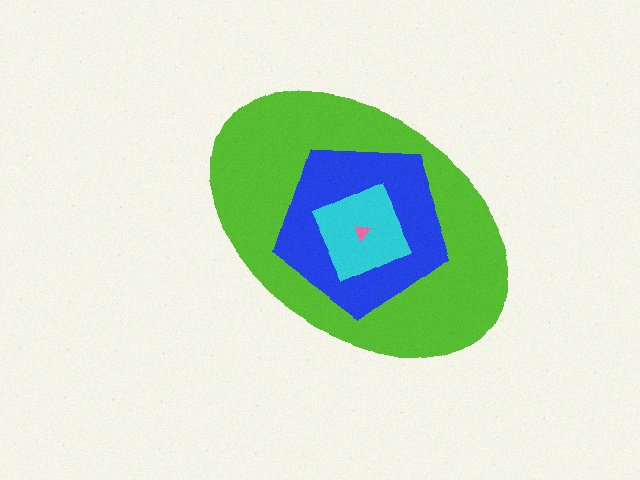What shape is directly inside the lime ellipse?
The blue pentagon.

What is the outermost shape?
The lime ellipse.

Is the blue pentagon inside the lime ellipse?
Yes.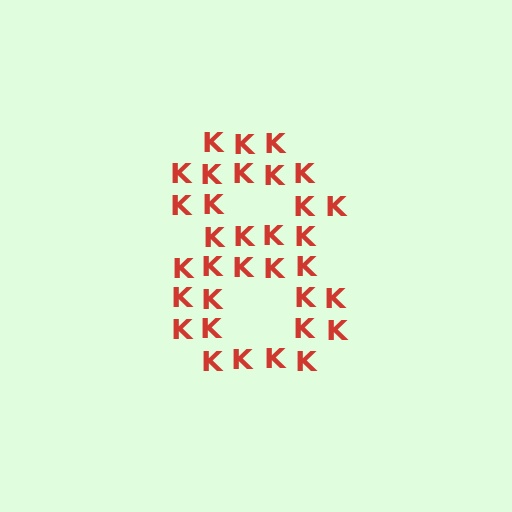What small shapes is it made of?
It is made of small letter K's.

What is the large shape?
The large shape is the digit 8.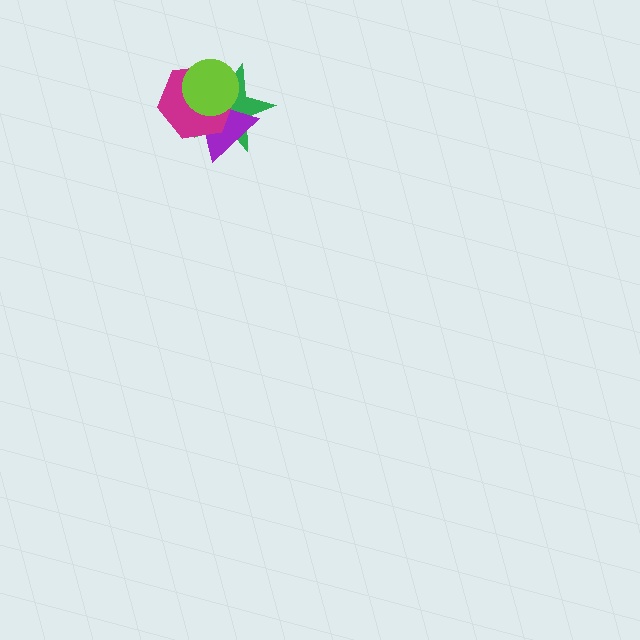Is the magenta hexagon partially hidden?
Yes, it is partially covered by another shape.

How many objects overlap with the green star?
3 objects overlap with the green star.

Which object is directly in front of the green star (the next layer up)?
The purple triangle is directly in front of the green star.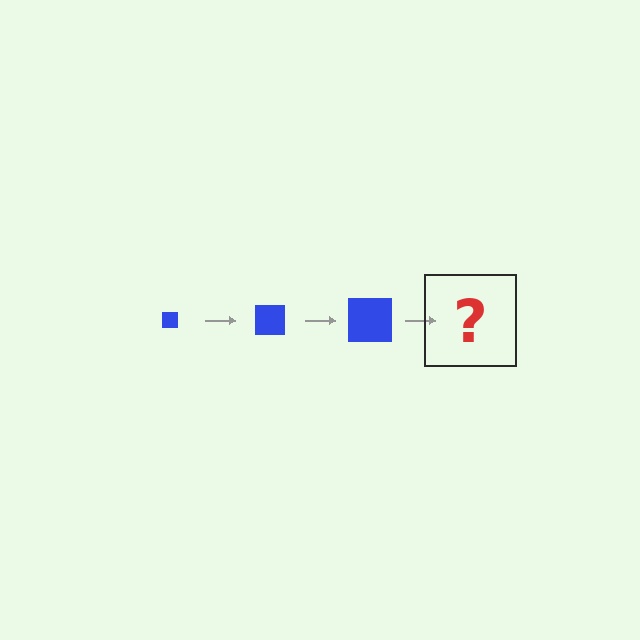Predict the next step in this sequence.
The next step is a blue square, larger than the previous one.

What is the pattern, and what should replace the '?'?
The pattern is that the square gets progressively larger each step. The '?' should be a blue square, larger than the previous one.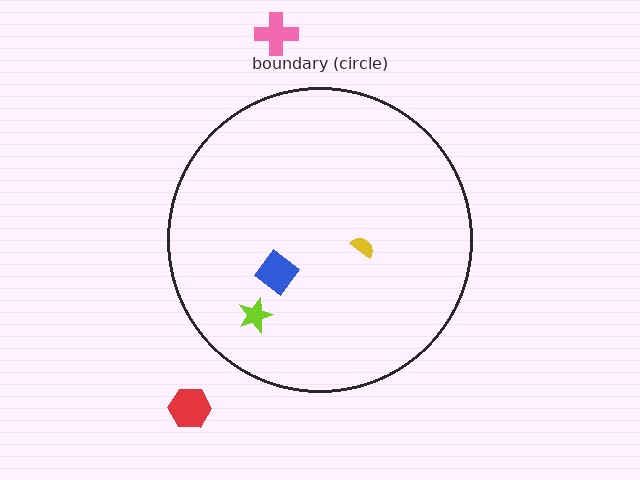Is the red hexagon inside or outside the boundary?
Outside.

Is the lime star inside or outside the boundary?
Inside.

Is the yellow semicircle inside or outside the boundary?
Inside.